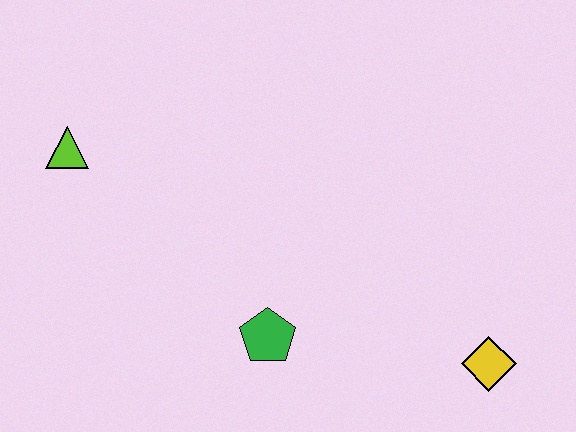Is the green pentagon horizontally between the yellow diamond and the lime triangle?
Yes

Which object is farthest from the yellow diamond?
The lime triangle is farthest from the yellow diamond.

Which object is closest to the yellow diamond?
The green pentagon is closest to the yellow diamond.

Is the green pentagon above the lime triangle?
No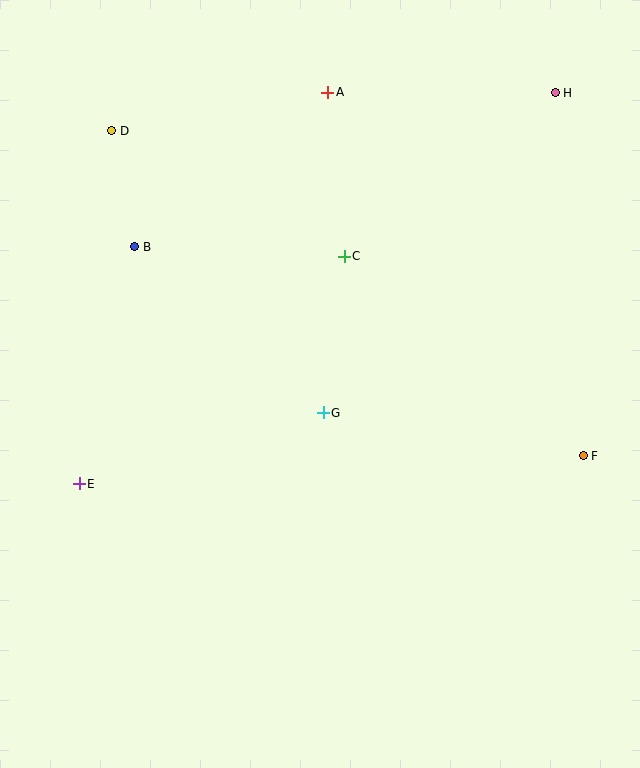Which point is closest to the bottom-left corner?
Point E is closest to the bottom-left corner.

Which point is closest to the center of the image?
Point G at (323, 413) is closest to the center.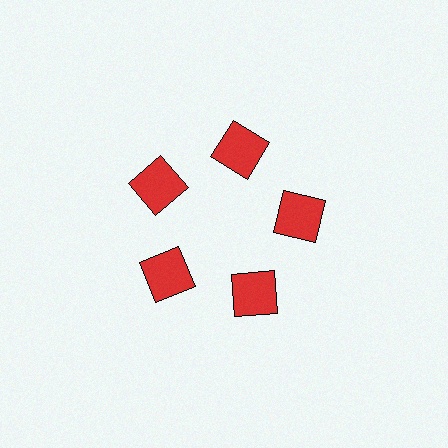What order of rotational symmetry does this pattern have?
This pattern has 5-fold rotational symmetry.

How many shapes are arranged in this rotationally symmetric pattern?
There are 5 shapes, arranged in 5 groups of 1.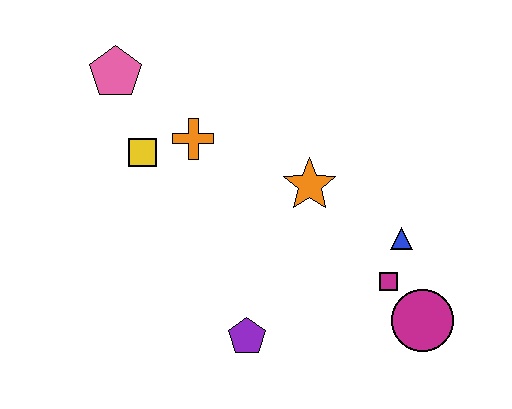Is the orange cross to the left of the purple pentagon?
Yes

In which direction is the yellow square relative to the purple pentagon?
The yellow square is above the purple pentagon.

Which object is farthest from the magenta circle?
The pink pentagon is farthest from the magenta circle.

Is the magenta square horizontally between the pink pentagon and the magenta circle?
Yes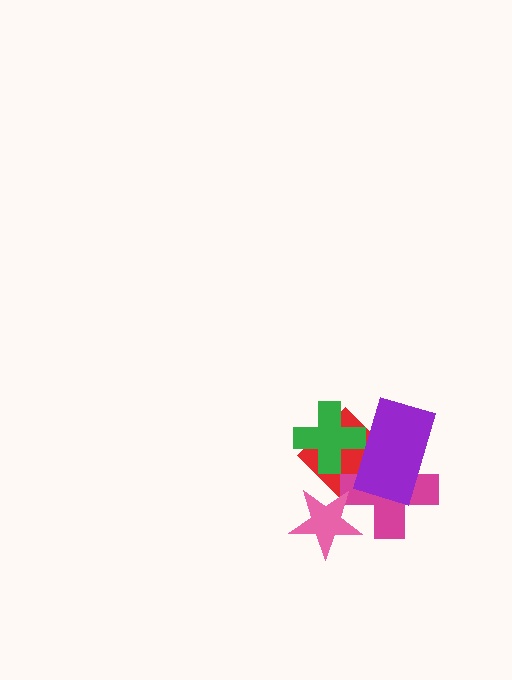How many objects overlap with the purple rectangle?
3 objects overlap with the purple rectangle.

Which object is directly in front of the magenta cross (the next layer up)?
The pink star is directly in front of the magenta cross.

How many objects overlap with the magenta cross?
3 objects overlap with the magenta cross.